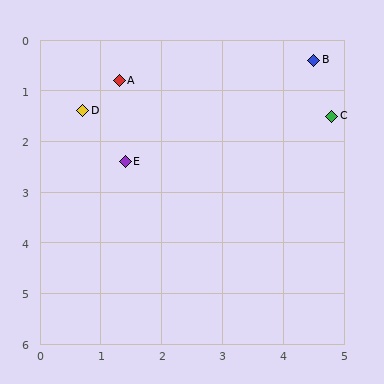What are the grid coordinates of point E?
Point E is at approximately (1.4, 2.4).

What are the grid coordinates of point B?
Point B is at approximately (4.5, 0.4).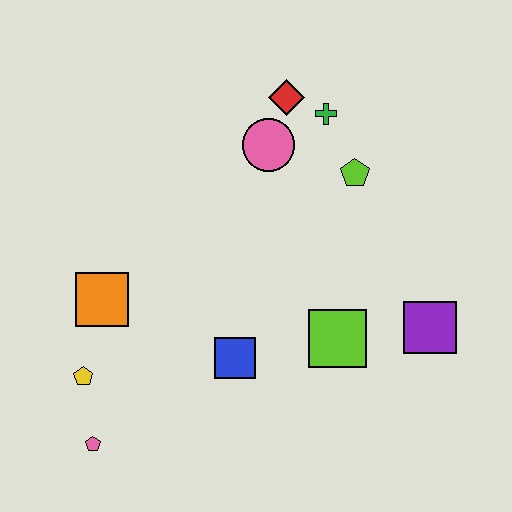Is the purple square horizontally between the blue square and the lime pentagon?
No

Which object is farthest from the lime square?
The pink pentagon is farthest from the lime square.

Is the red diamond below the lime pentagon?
No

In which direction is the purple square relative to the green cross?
The purple square is below the green cross.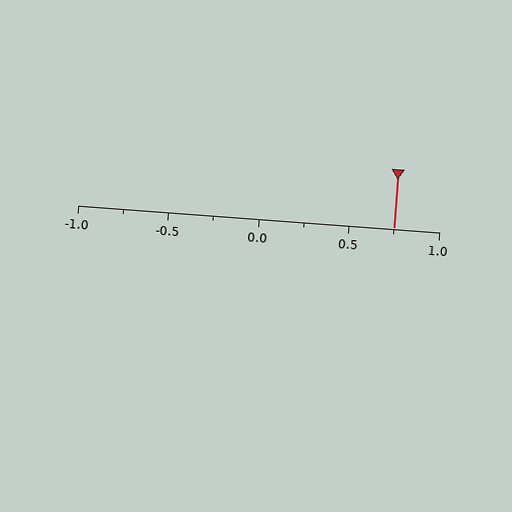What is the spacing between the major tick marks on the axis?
The major ticks are spaced 0.5 apart.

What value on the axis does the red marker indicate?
The marker indicates approximately 0.75.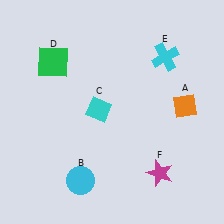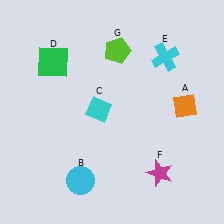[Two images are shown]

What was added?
A lime pentagon (G) was added in Image 2.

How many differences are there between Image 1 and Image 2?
There is 1 difference between the two images.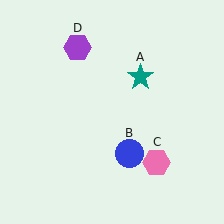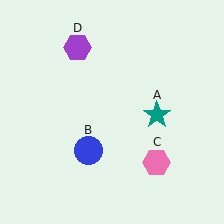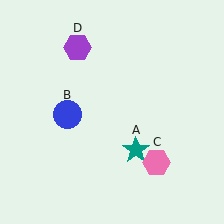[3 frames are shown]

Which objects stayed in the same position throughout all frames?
Pink hexagon (object C) and purple hexagon (object D) remained stationary.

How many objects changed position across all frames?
2 objects changed position: teal star (object A), blue circle (object B).